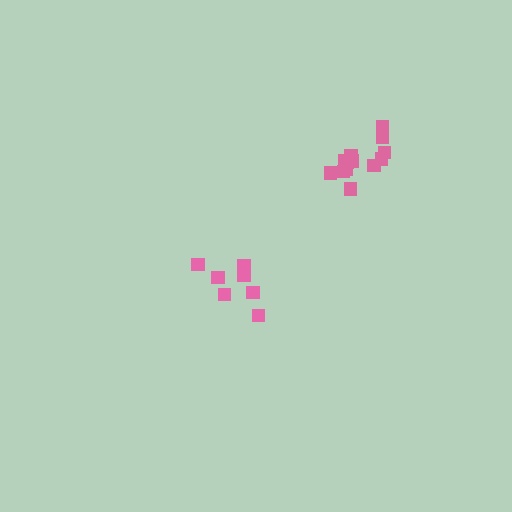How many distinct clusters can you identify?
There are 2 distinct clusters.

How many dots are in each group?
Group 1: 13 dots, Group 2: 7 dots (20 total).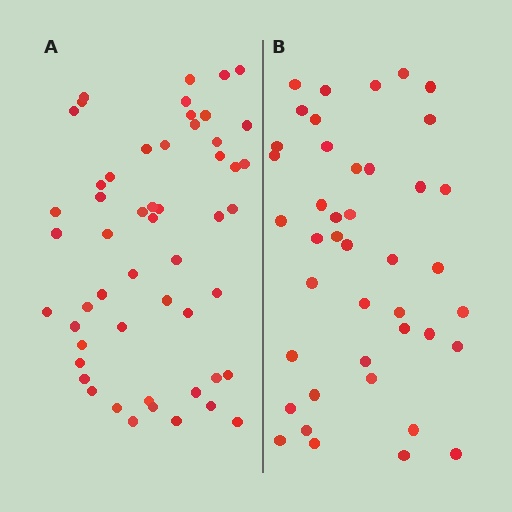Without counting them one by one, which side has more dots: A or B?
Region A (the left region) has more dots.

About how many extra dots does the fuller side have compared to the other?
Region A has roughly 12 or so more dots than region B.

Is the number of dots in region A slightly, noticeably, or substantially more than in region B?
Region A has noticeably more, but not dramatically so. The ratio is roughly 1.3 to 1.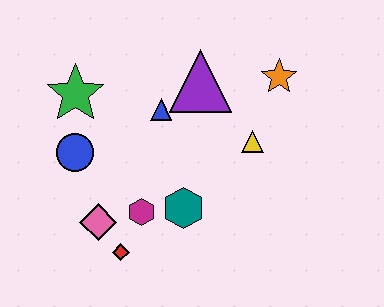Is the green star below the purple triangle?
Yes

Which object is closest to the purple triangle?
The blue triangle is closest to the purple triangle.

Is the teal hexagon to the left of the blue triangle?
No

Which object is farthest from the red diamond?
The orange star is farthest from the red diamond.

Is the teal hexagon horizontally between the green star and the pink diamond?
No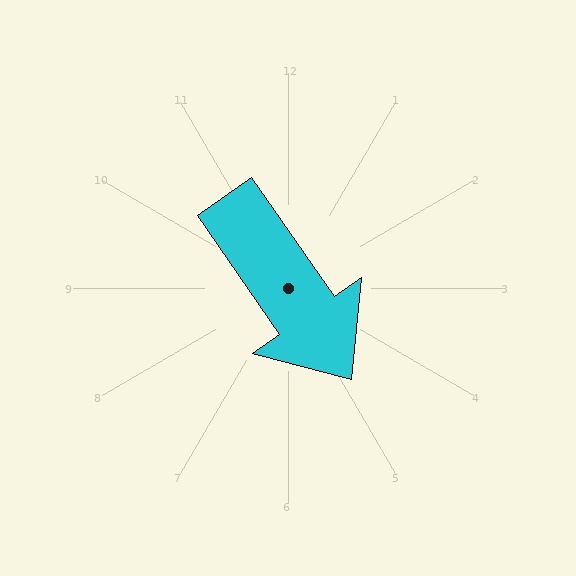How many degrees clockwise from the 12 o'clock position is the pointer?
Approximately 145 degrees.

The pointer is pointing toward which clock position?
Roughly 5 o'clock.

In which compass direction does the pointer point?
Southeast.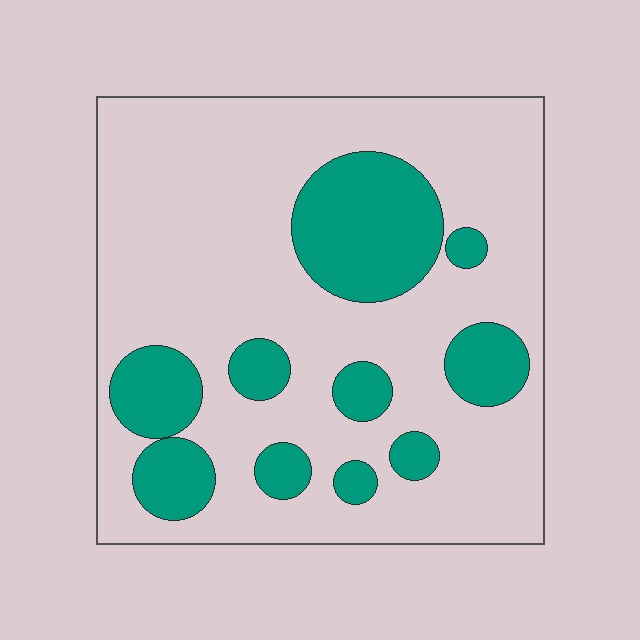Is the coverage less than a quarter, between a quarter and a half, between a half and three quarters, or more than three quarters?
Less than a quarter.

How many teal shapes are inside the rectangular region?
10.